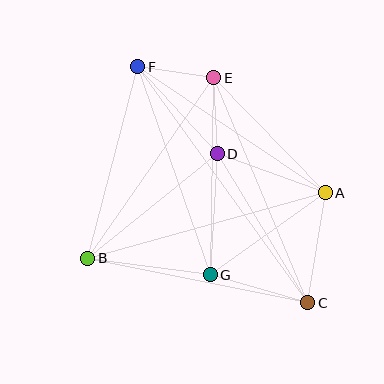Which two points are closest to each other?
Points D and E are closest to each other.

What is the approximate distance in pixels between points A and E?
The distance between A and E is approximately 160 pixels.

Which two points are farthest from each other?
Points C and F are farthest from each other.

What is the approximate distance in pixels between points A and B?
The distance between A and B is approximately 246 pixels.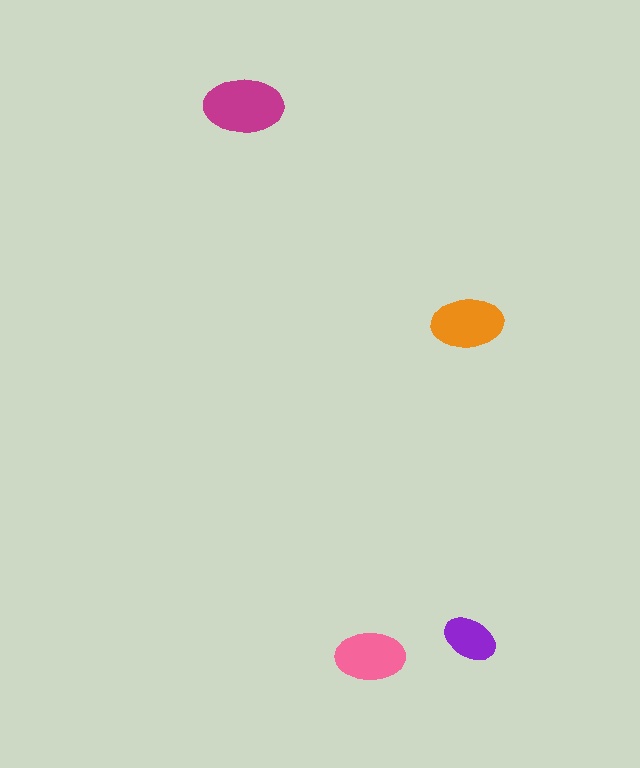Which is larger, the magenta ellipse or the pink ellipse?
The magenta one.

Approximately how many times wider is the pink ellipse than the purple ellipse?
About 1.5 times wider.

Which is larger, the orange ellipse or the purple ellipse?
The orange one.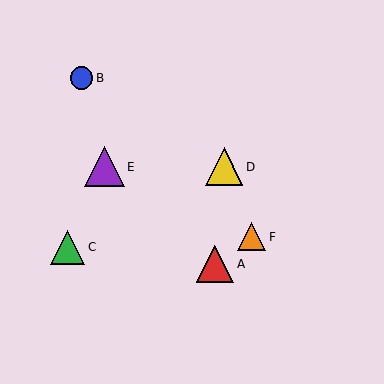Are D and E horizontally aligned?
Yes, both are at y≈166.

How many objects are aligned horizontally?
2 objects (D, E) are aligned horizontally.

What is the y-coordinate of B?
Object B is at y≈78.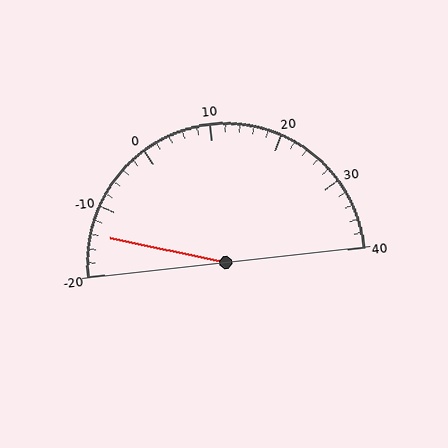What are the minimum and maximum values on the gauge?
The gauge ranges from -20 to 40.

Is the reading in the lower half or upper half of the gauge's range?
The reading is in the lower half of the range (-20 to 40).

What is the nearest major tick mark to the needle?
The nearest major tick mark is -10.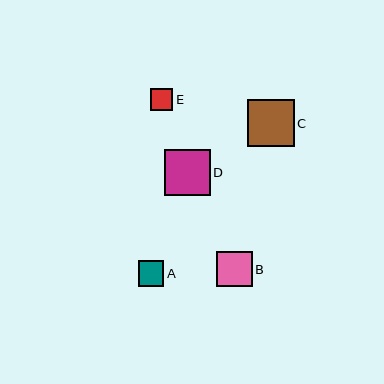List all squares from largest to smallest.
From largest to smallest: C, D, B, A, E.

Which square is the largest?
Square C is the largest with a size of approximately 47 pixels.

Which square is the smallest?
Square E is the smallest with a size of approximately 22 pixels.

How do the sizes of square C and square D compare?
Square C and square D are approximately the same size.